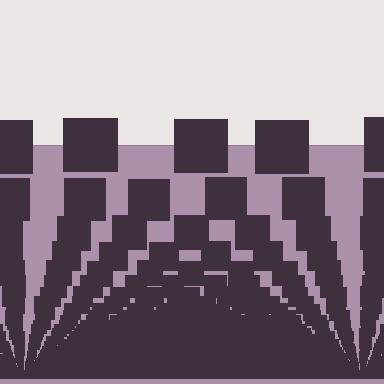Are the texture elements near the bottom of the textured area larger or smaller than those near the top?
Smaller. The gradient is inverted — elements near the bottom are smaller and denser.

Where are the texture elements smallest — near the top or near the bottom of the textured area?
Near the bottom.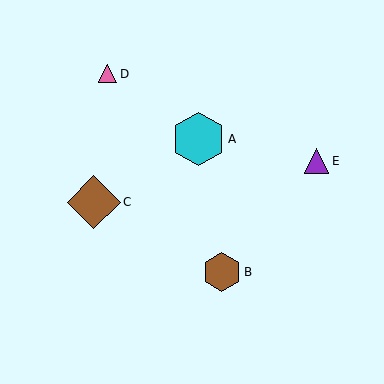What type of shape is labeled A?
Shape A is a cyan hexagon.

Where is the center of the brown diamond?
The center of the brown diamond is at (94, 202).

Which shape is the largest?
The cyan hexagon (labeled A) is the largest.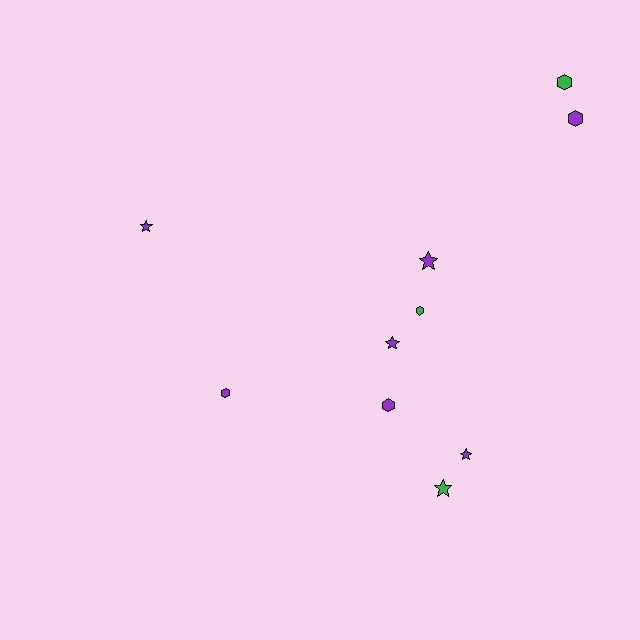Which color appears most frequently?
Purple, with 7 objects.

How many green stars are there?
There is 1 green star.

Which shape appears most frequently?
Star, with 5 objects.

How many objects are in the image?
There are 10 objects.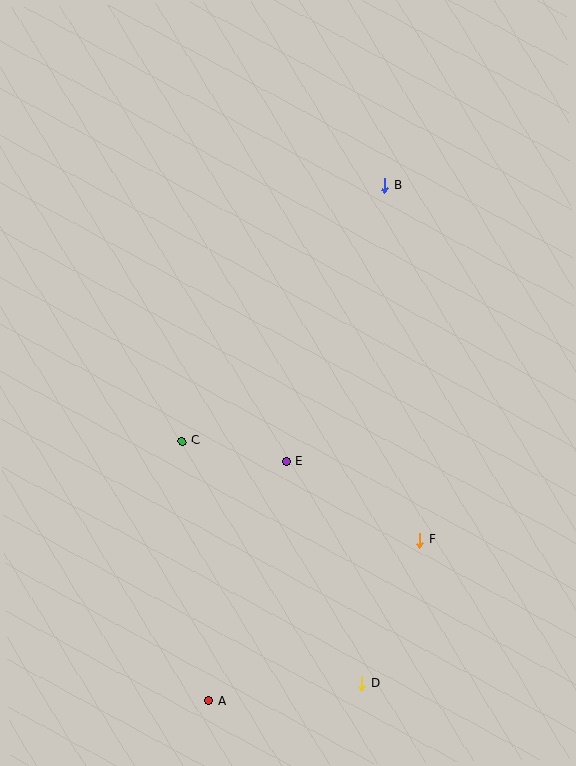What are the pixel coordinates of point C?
Point C is at (182, 441).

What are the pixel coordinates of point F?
Point F is at (420, 540).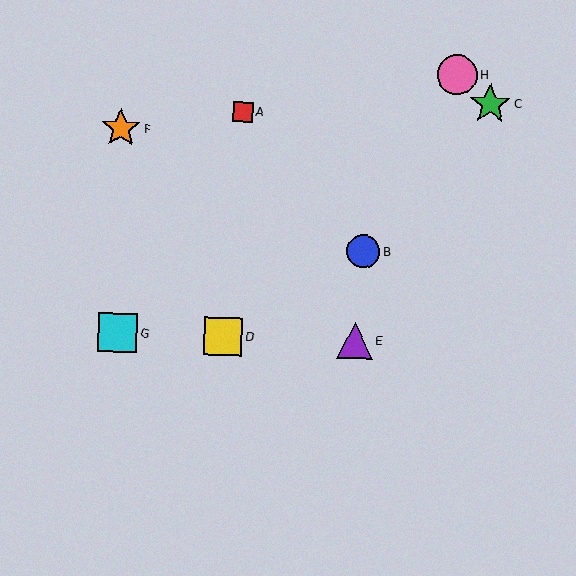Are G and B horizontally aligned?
No, G is at y≈333 and B is at y≈251.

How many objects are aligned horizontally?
3 objects (D, E, G) are aligned horizontally.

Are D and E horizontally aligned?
Yes, both are at y≈336.